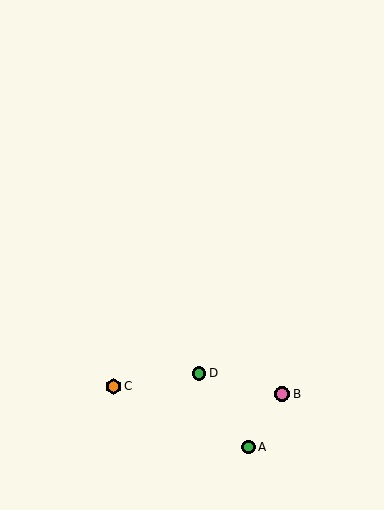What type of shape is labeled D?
Shape D is a green circle.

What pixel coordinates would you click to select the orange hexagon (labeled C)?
Click at (113, 386) to select the orange hexagon C.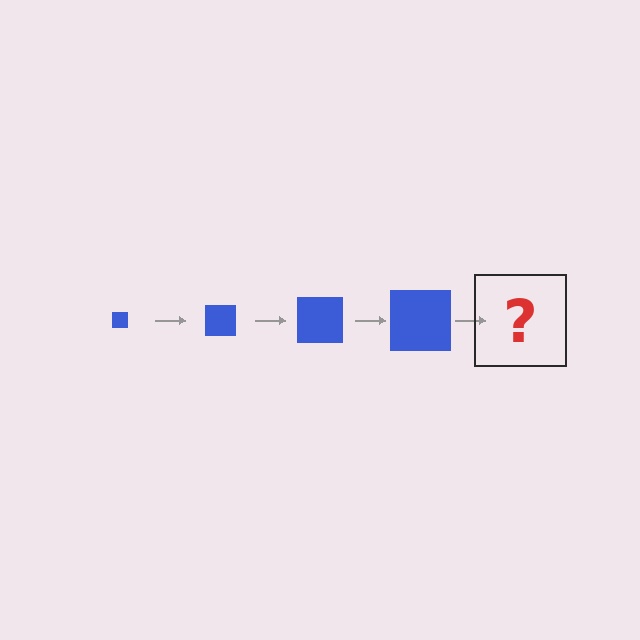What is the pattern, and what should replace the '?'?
The pattern is that the square gets progressively larger each step. The '?' should be a blue square, larger than the previous one.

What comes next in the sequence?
The next element should be a blue square, larger than the previous one.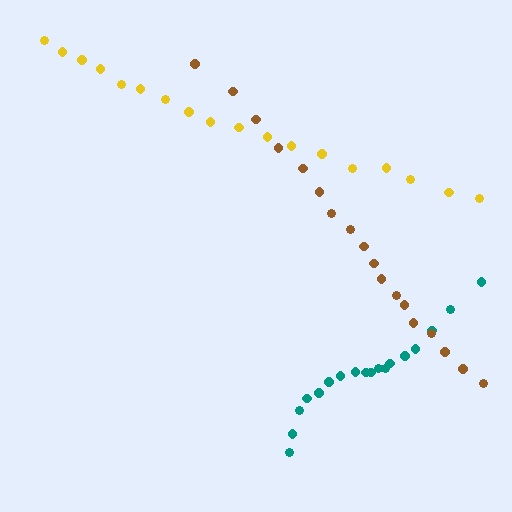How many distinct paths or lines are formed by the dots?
There are 3 distinct paths.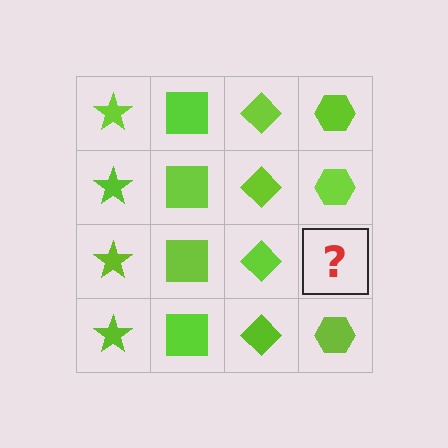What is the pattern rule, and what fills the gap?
The rule is that each column has a consistent shape. The gap should be filled with a lime hexagon.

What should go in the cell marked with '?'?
The missing cell should contain a lime hexagon.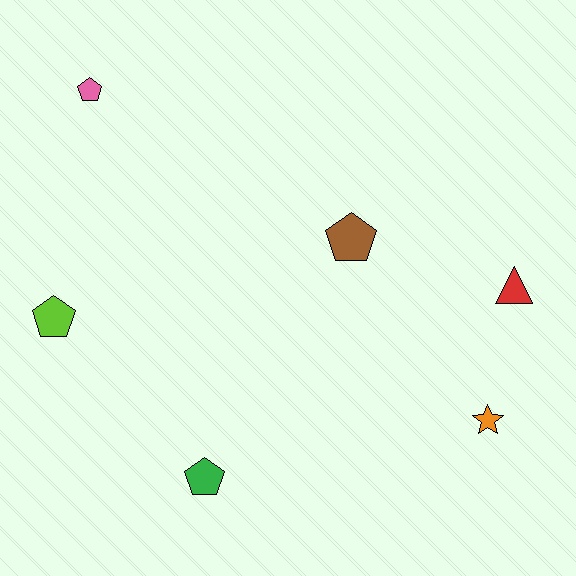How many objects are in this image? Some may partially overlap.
There are 6 objects.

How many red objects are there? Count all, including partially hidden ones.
There is 1 red object.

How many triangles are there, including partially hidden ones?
There is 1 triangle.